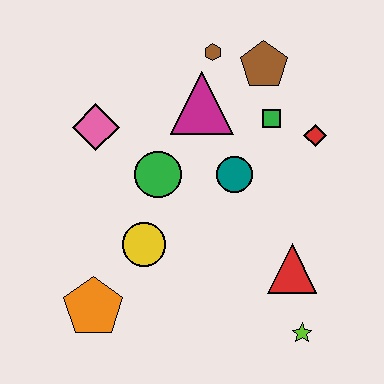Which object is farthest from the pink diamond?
The lime star is farthest from the pink diamond.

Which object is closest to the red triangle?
The lime star is closest to the red triangle.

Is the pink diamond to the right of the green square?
No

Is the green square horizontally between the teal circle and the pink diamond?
No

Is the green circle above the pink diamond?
No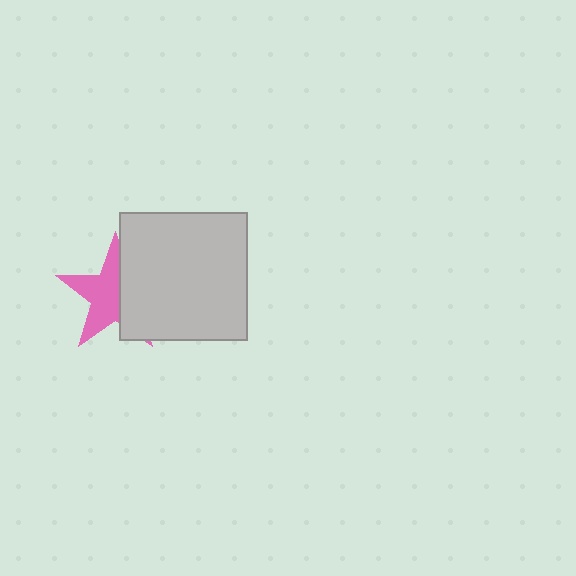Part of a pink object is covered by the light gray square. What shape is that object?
It is a star.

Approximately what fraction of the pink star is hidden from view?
Roughly 42% of the pink star is hidden behind the light gray square.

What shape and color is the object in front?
The object in front is a light gray square.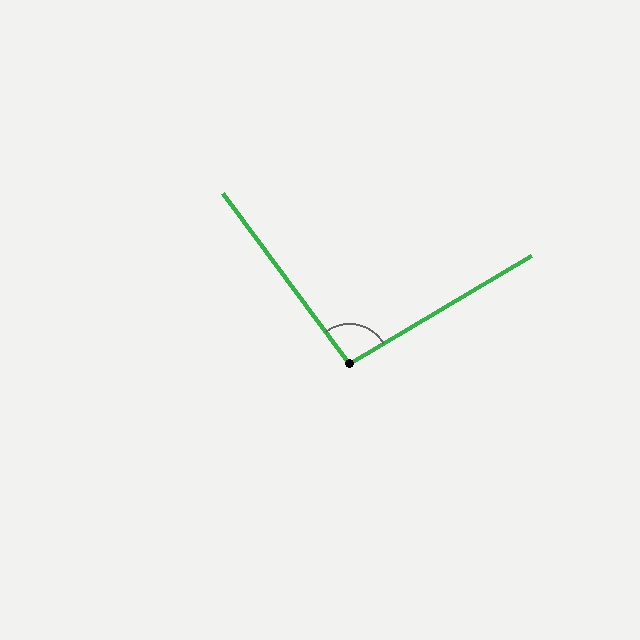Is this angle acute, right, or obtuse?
It is obtuse.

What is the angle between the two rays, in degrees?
Approximately 96 degrees.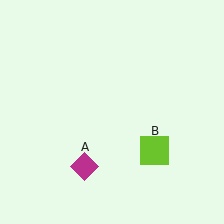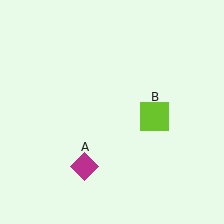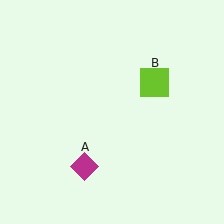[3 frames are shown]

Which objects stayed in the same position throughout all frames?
Magenta diamond (object A) remained stationary.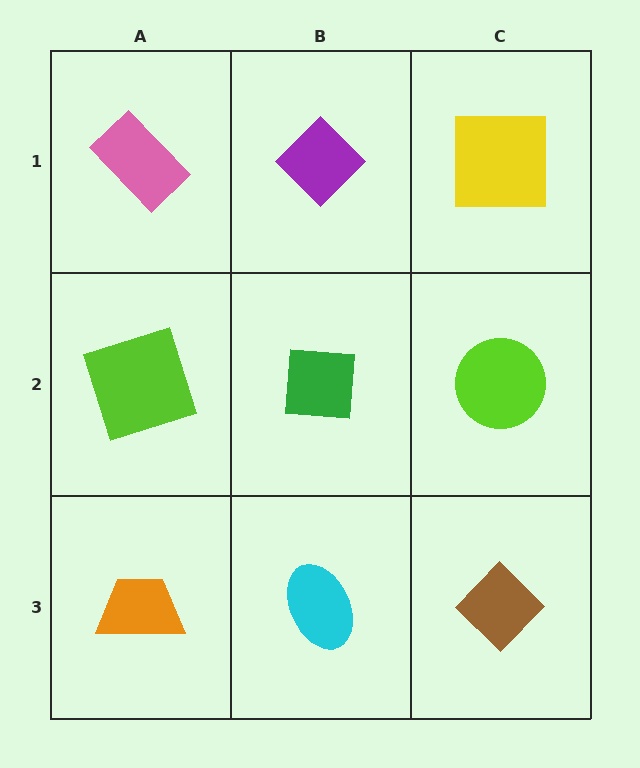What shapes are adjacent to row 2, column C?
A yellow square (row 1, column C), a brown diamond (row 3, column C), a green square (row 2, column B).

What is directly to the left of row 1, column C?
A purple diamond.